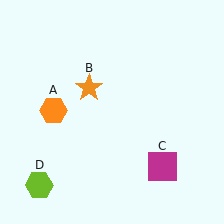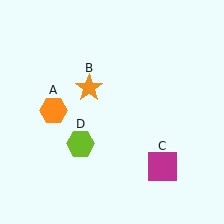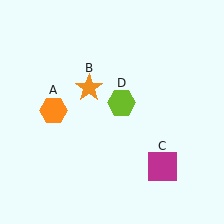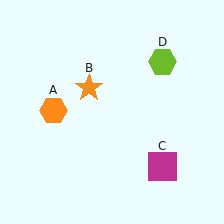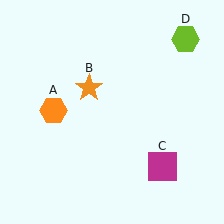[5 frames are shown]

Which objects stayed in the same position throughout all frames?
Orange hexagon (object A) and orange star (object B) and magenta square (object C) remained stationary.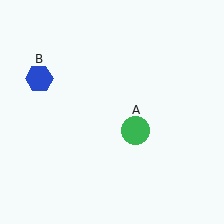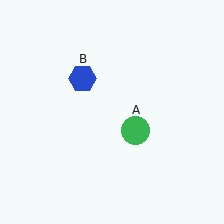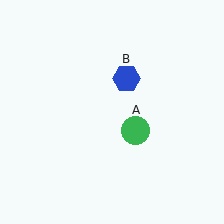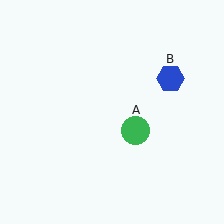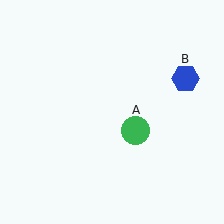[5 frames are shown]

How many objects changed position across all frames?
1 object changed position: blue hexagon (object B).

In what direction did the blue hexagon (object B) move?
The blue hexagon (object B) moved right.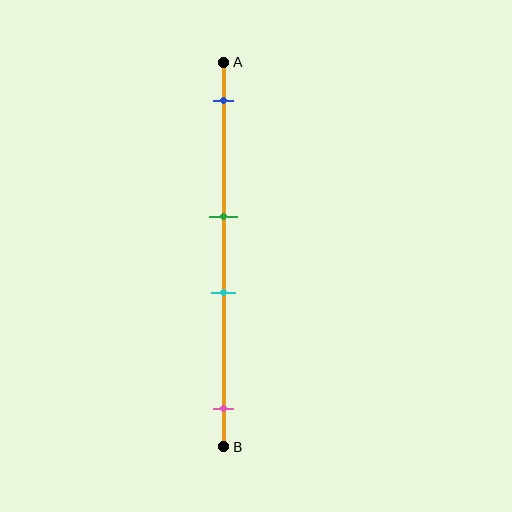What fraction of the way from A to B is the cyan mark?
The cyan mark is approximately 60% (0.6) of the way from A to B.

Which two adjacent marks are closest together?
The green and cyan marks are the closest adjacent pair.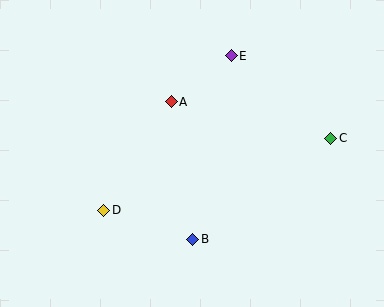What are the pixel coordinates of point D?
Point D is at (104, 210).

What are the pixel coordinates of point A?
Point A is at (171, 102).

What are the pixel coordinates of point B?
Point B is at (193, 239).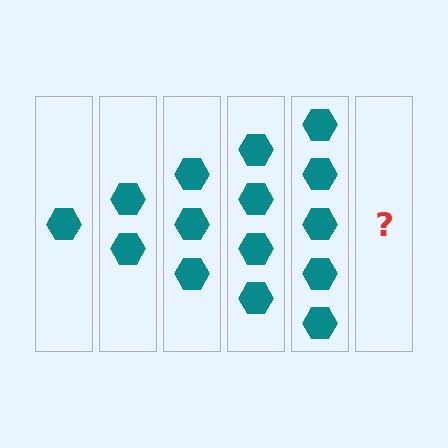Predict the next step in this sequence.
The next step is 6 hexagons.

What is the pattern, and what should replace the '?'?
The pattern is that each step adds one more hexagon. The '?' should be 6 hexagons.